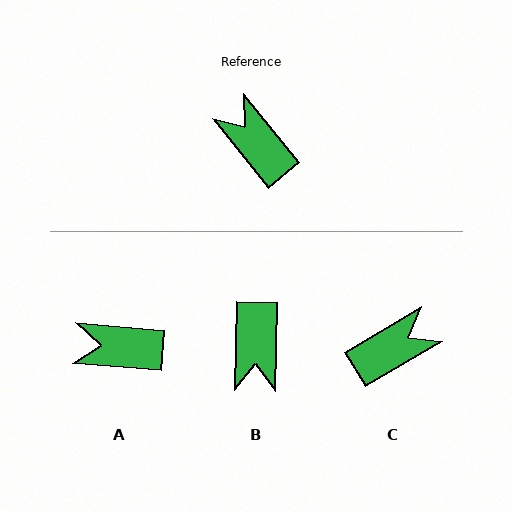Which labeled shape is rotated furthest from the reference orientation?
B, about 140 degrees away.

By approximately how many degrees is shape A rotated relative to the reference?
Approximately 46 degrees counter-clockwise.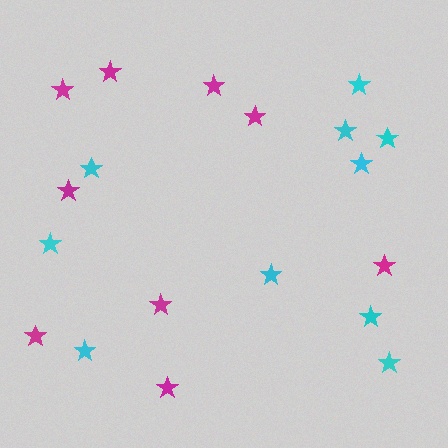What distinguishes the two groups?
There are 2 groups: one group of magenta stars (9) and one group of cyan stars (10).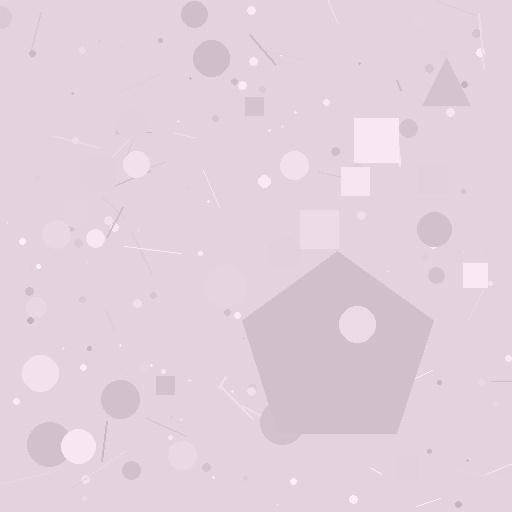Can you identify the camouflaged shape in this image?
The camouflaged shape is a pentagon.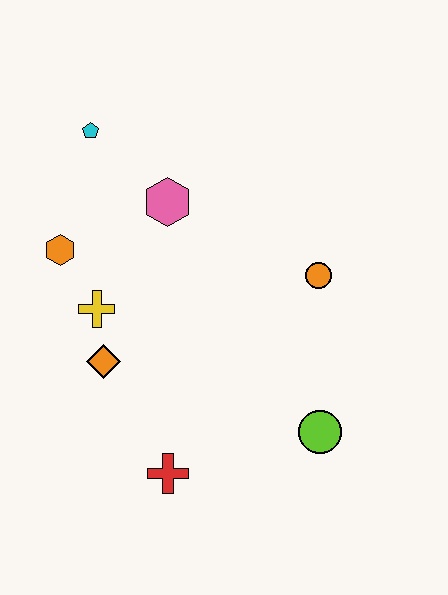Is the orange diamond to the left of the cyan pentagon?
No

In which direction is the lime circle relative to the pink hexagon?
The lime circle is below the pink hexagon.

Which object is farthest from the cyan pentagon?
The lime circle is farthest from the cyan pentagon.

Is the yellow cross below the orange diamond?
No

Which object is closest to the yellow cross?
The orange diamond is closest to the yellow cross.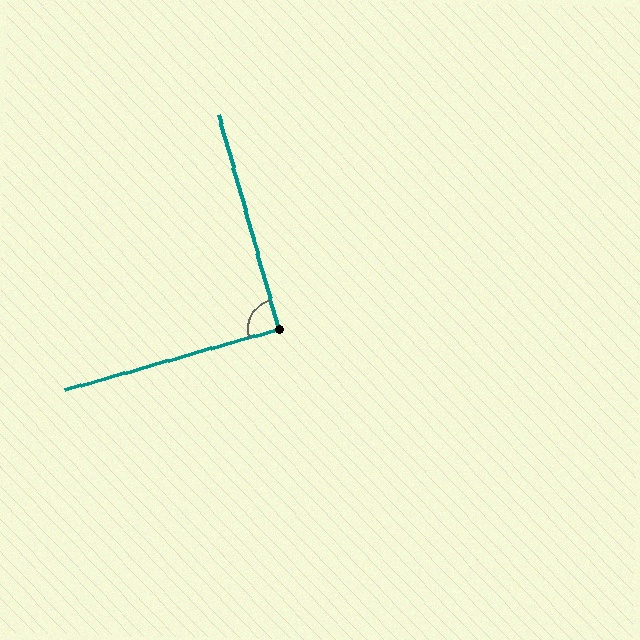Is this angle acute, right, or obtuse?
It is approximately a right angle.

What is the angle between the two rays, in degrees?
Approximately 90 degrees.